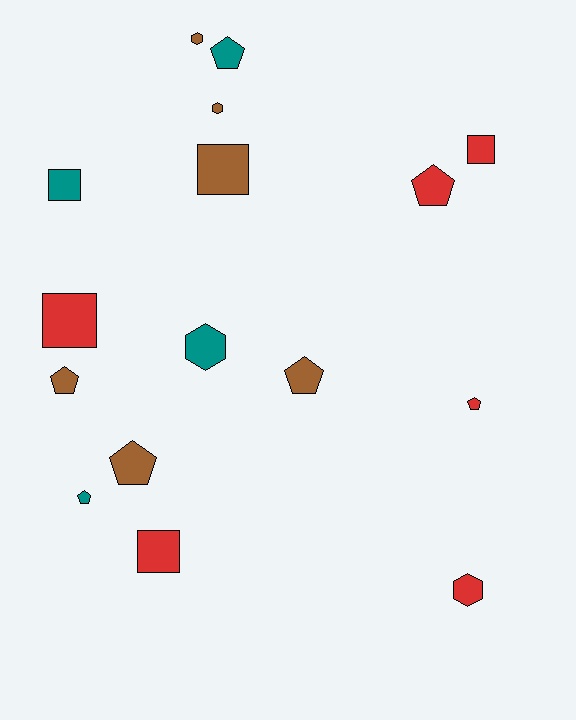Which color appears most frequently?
Red, with 6 objects.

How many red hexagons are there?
There is 1 red hexagon.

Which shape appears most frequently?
Pentagon, with 7 objects.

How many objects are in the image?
There are 16 objects.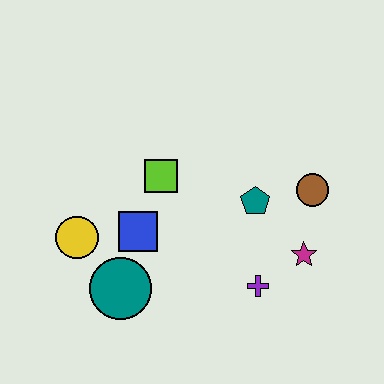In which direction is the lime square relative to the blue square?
The lime square is above the blue square.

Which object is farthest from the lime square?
The magenta star is farthest from the lime square.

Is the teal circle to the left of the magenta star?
Yes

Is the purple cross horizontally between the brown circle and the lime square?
Yes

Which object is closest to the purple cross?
The magenta star is closest to the purple cross.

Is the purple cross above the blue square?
No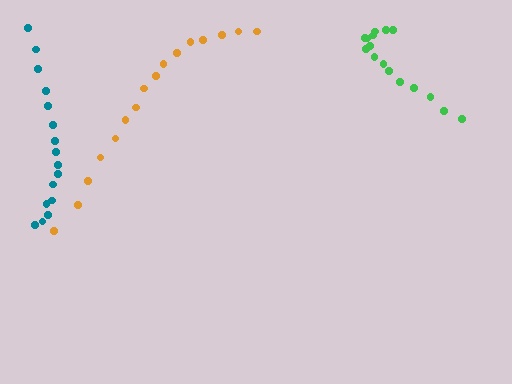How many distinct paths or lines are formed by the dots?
There are 3 distinct paths.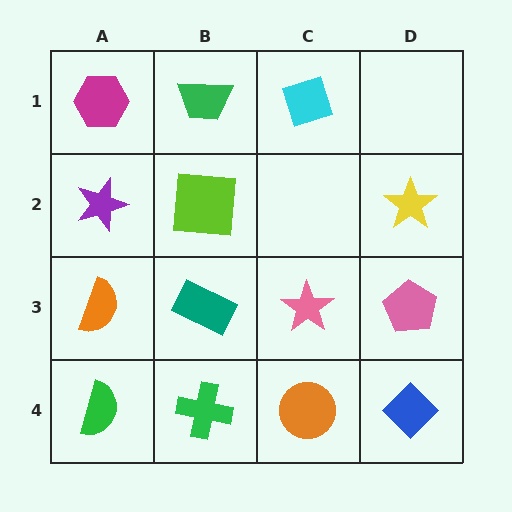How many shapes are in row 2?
3 shapes.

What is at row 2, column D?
A yellow star.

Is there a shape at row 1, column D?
No, that cell is empty.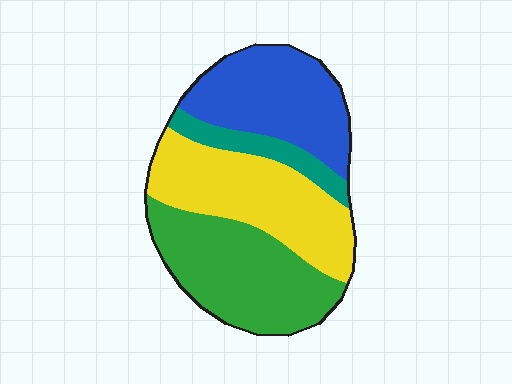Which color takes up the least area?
Teal, at roughly 10%.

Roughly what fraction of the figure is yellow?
Yellow takes up between a sixth and a third of the figure.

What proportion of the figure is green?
Green takes up about one third (1/3) of the figure.